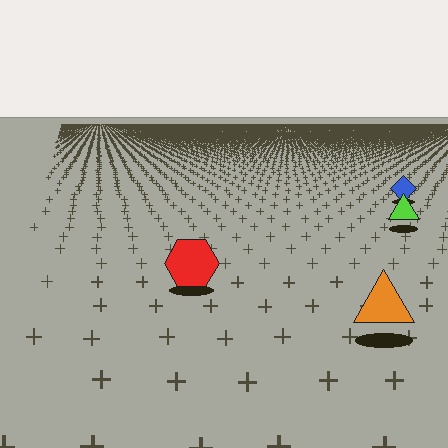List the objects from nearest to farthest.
From nearest to farthest: the orange triangle, the red hexagon, the lime triangle, the blue diamond.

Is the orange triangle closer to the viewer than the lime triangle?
Yes. The orange triangle is closer — you can tell from the texture gradient: the ground texture is coarser near it.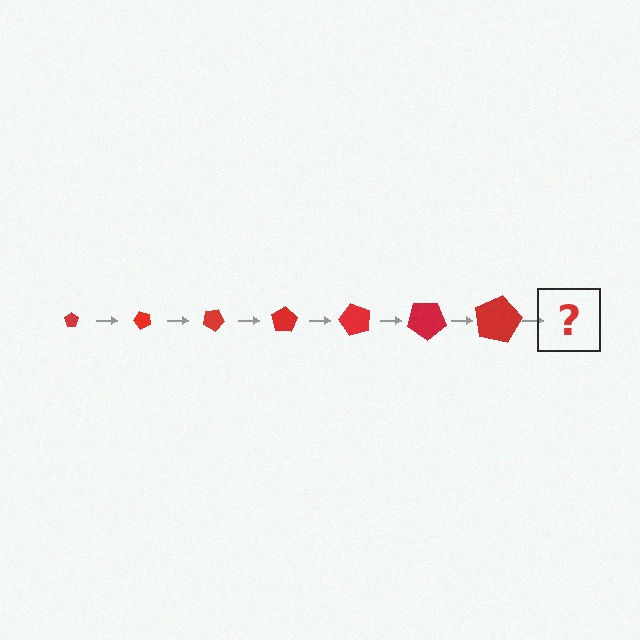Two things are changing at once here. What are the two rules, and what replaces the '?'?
The two rules are that the pentagon grows larger each step and it rotates 50 degrees each step. The '?' should be a pentagon, larger than the previous one and rotated 350 degrees from the start.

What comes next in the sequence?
The next element should be a pentagon, larger than the previous one and rotated 350 degrees from the start.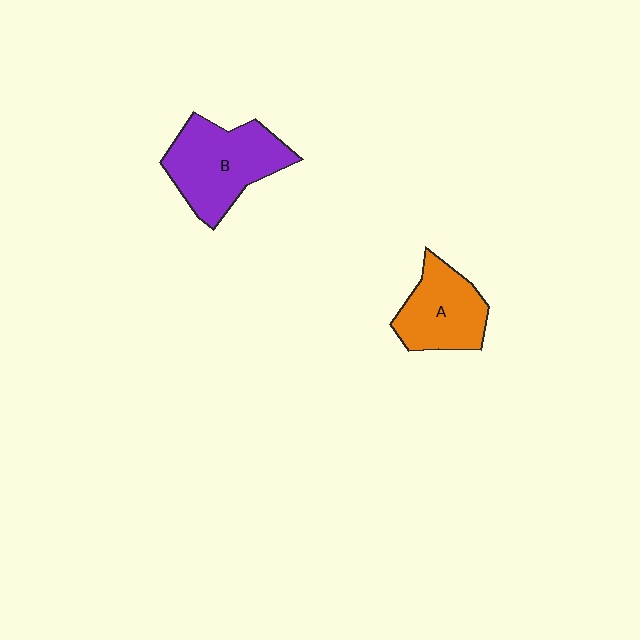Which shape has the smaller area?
Shape A (orange).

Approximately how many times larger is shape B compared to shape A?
Approximately 1.3 times.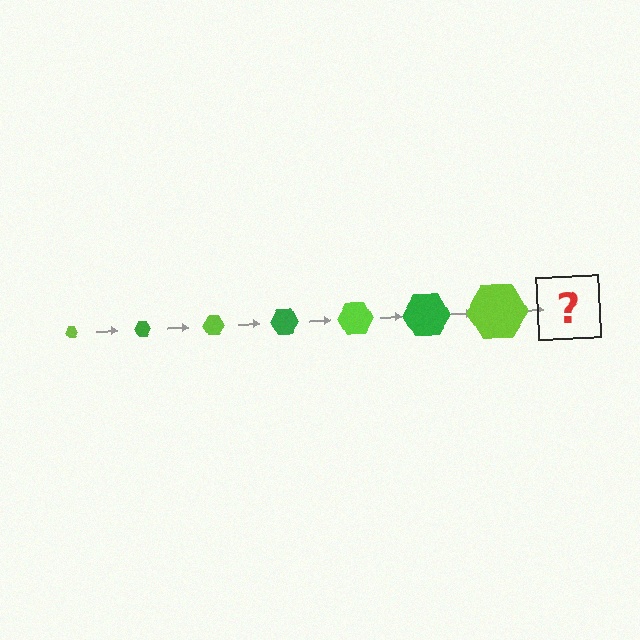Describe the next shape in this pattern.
It should be a green hexagon, larger than the previous one.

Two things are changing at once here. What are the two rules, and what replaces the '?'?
The two rules are that the hexagon grows larger each step and the color cycles through lime and green. The '?' should be a green hexagon, larger than the previous one.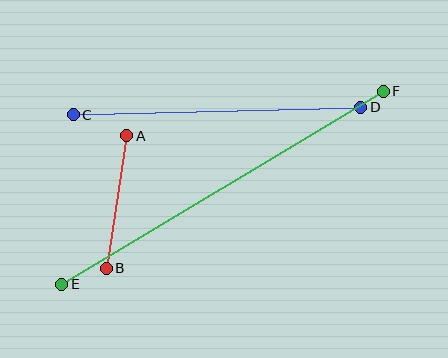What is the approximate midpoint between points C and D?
The midpoint is at approximately (217, 111) pixels.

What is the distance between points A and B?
The distance is approximately 134 pixels.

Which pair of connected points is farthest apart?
Points E and F are farthest apart.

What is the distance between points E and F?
The distance is approximately 375 pixels.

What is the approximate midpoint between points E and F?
The midpoint is at approximately (223, 188) pixels.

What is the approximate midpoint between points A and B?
The midpoint is at approximately (117, 202) pixels.